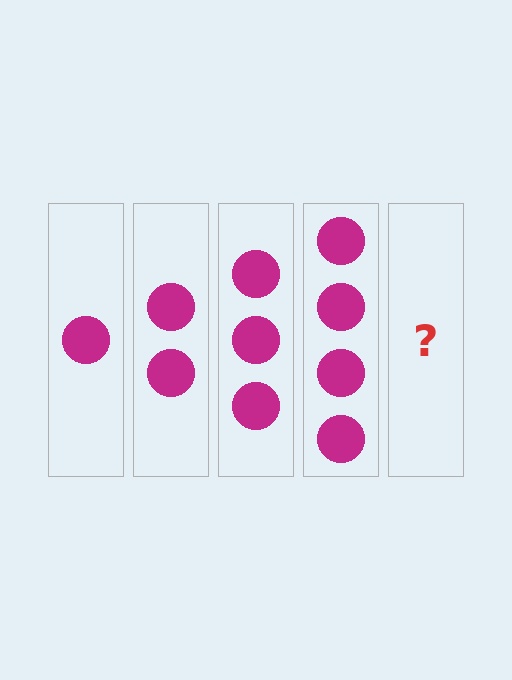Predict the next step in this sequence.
The next step is 5 circles.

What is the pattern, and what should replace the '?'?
The pattern is that each step adds one more circle. The '?' should be 5 circles.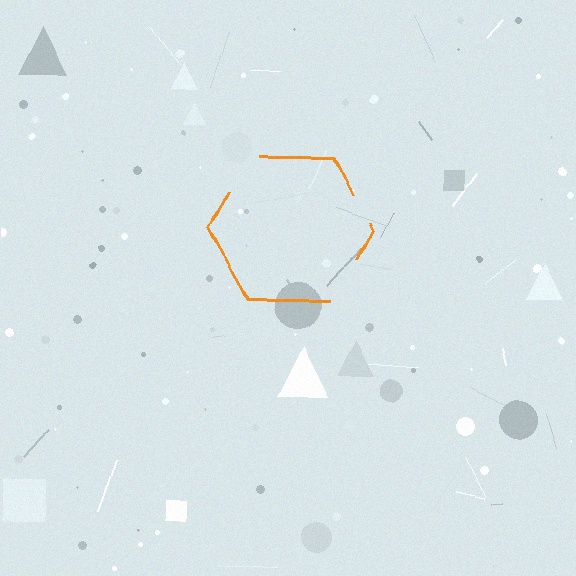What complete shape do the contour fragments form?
The contour fragments form a hexagon.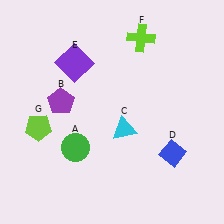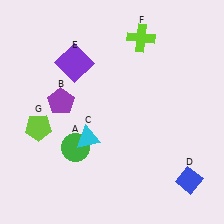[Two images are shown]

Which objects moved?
The objects that moved are: the cyan triangle (C), the blue diamond (D).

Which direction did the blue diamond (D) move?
The blue diamond (D) moved down.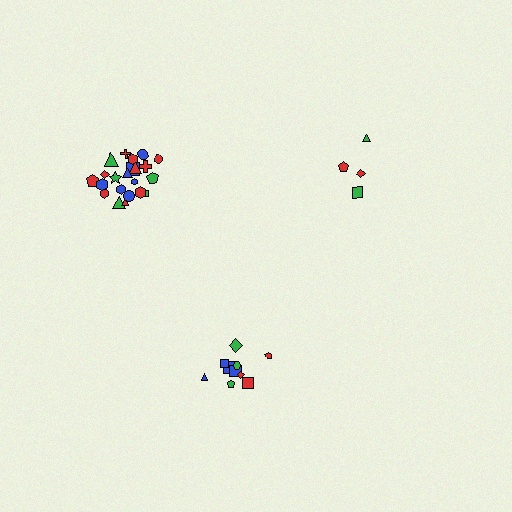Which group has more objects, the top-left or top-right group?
The top-left group.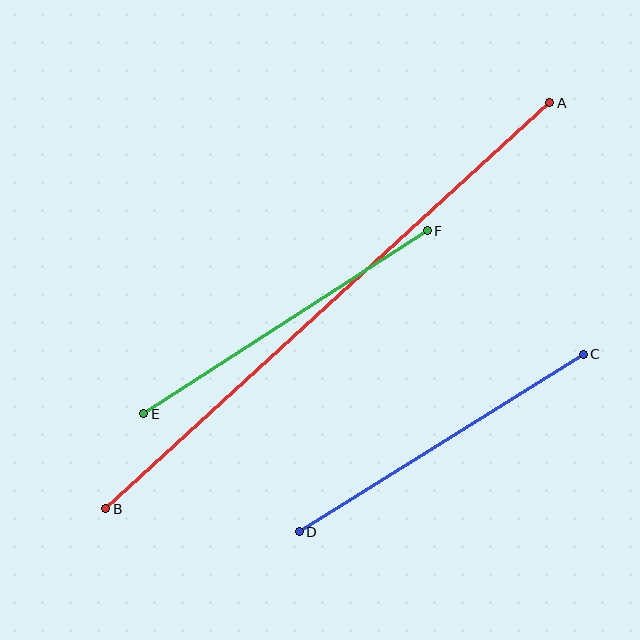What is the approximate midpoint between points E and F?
The midpoint is at approximately (285, 322) pixels.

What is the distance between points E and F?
The distance is approximately 337 pixels.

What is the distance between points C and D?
The distance is approximately 335 pixels.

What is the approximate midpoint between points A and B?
The midpoint is at approximately (328, 306) pixels.